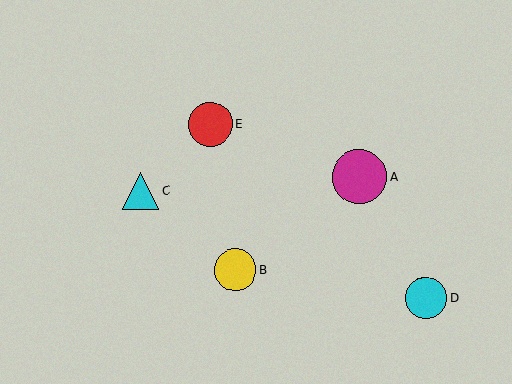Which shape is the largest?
The magenta circle (labeled A) is the largest.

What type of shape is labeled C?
Shape C is a cyan triangle.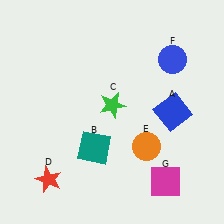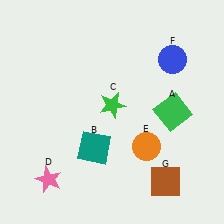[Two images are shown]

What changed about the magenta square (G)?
In Image 1, G is magenta. In Image 2, it changed to brown.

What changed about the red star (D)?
In Image 1, D is red. In Image 2, it changed to pink.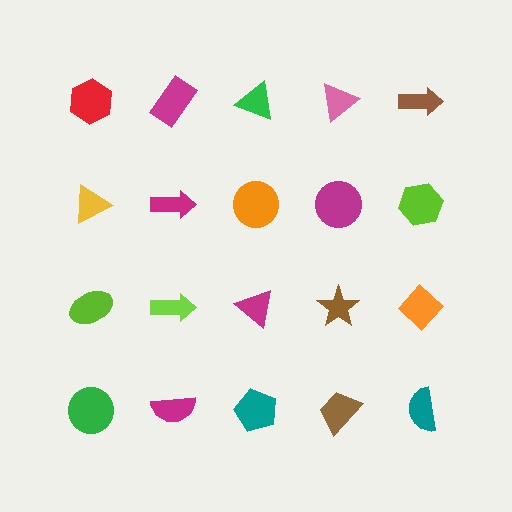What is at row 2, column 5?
A lime hexagon.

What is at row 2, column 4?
A magenta circle.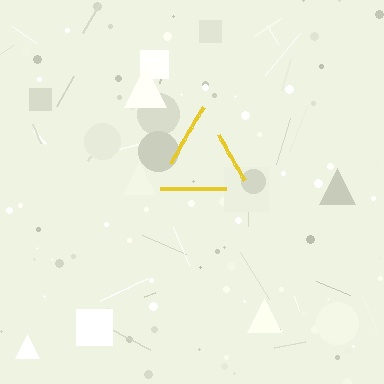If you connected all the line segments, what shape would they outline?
They would outline a triangle.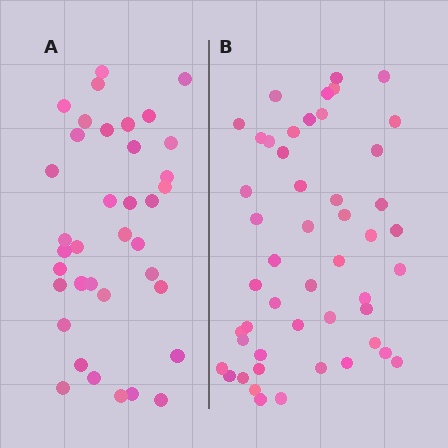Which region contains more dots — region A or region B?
Region B (the right region) has more dots.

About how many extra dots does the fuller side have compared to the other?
Region B has roughly 12 or so more dots than region A.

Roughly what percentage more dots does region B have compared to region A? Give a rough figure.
About 30% more.